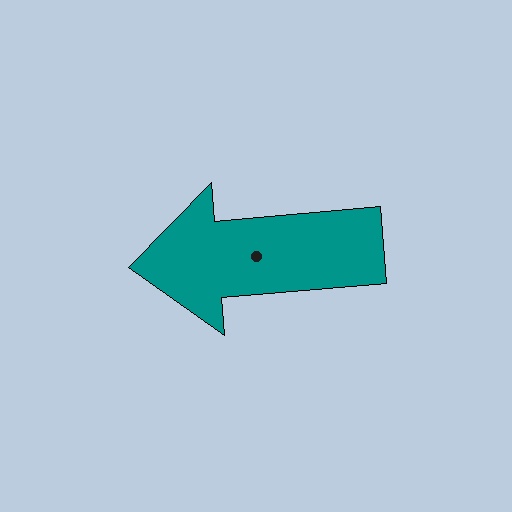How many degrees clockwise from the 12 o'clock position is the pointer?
Approximately 265 degrees.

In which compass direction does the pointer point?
West.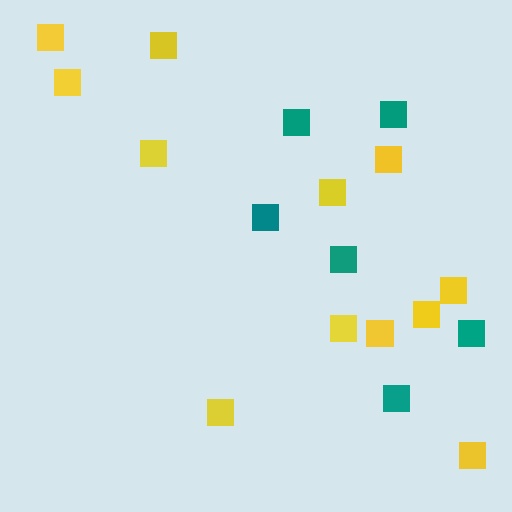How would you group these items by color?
There are 2 groups: one group of teal squares (6) and one group of yellow squares (12).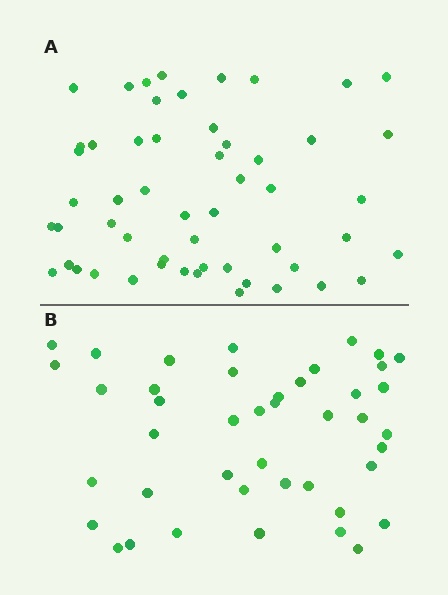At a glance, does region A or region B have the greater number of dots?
Region A (the top region) has more dots.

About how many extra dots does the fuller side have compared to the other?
Region A has roughly 12 or so more dots than region B.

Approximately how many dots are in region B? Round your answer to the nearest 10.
About 40 dots. (The exact count is 43, which rounds to 40.)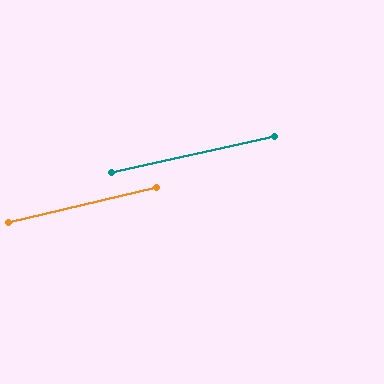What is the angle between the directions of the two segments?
Approximately 1 degree.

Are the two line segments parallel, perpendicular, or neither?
Parallel — their directions differ by only 0.8°.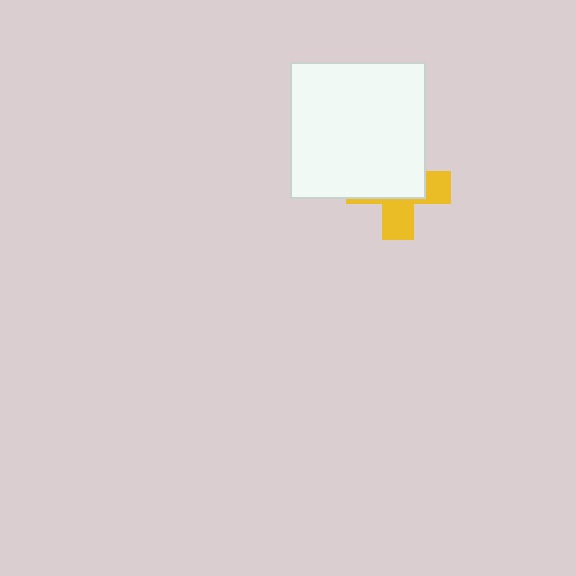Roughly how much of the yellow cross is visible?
A small part of it is visible (roughly 40%).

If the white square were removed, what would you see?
You would see the complete yellow cross.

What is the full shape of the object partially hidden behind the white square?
The partially hidden object is a yellow cross.